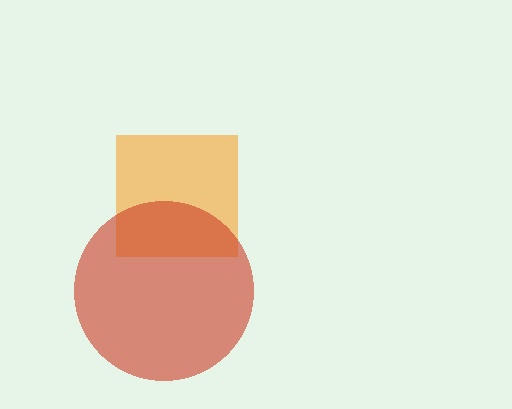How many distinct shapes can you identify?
There are 2 distinct shapes: an orange square, a red circle.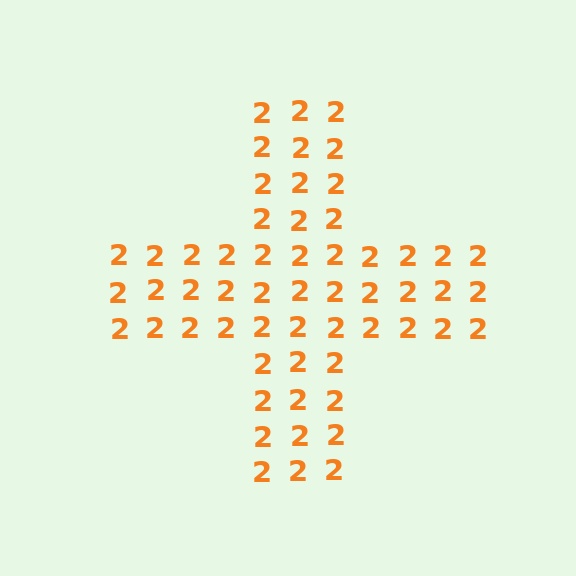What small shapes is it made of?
It is made of small digit 2's.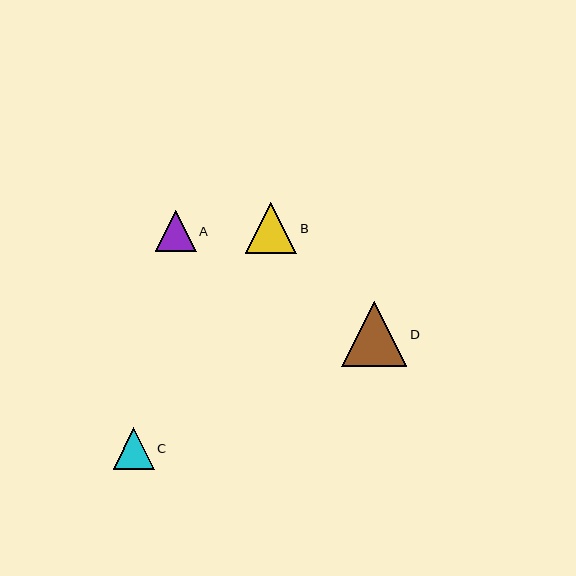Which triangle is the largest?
Triangle D is the largest with a size of approximately 65 pixels.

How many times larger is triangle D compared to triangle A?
Triangle D is approximately 1.6 times the size of triangle A.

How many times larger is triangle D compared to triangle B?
Triangle D is approximately 1.3 times the size of triangle B.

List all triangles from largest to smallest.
From largest to smallest: D, B, C, A.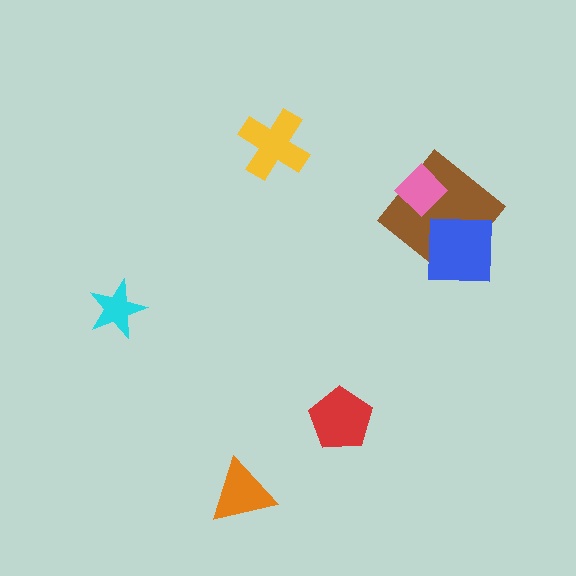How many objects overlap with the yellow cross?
0 objects overlap with the yellow cross.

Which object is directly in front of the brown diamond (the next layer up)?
The pink diamond is directly in front of the brown diamond.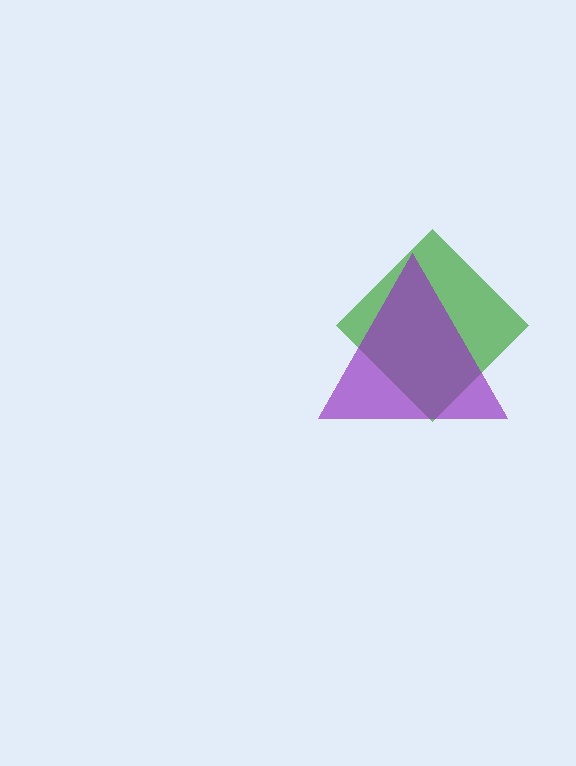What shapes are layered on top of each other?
The layered shapes are: a green diamond, a purple triangle.